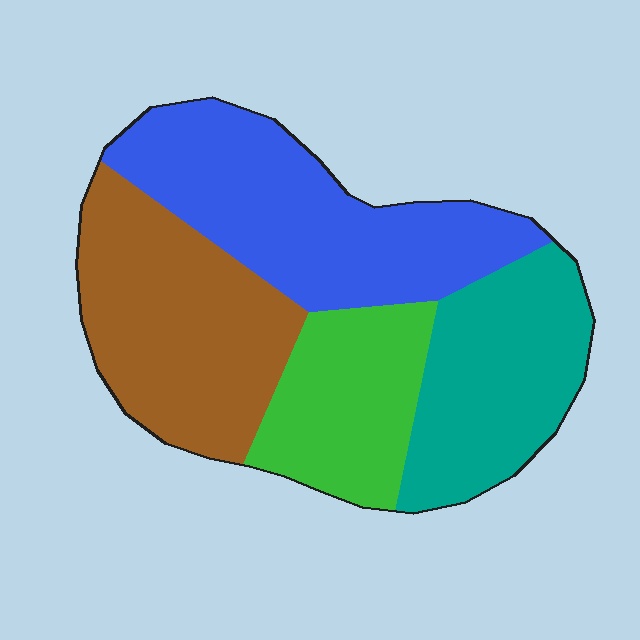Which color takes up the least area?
Green, at roughly 20%.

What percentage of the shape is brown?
Brown takes up between a sixth and a third of the shape.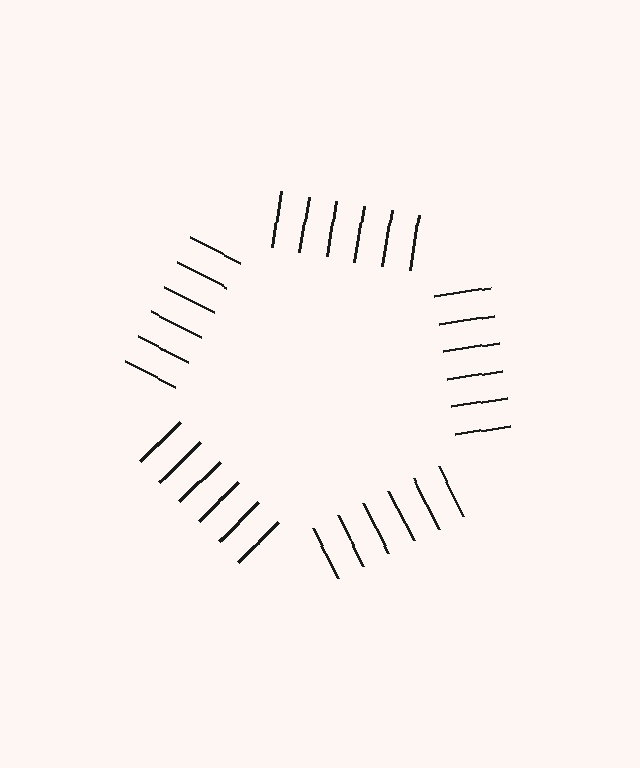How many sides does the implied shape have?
5 sides — the line-ends trace a pentagon.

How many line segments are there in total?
30 — 6 along each of the 5 edges.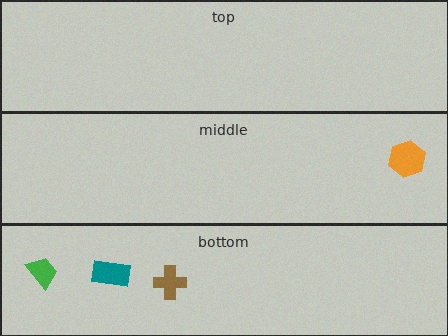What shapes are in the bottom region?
The green trapezoid, the brown cross, the teal rectangle.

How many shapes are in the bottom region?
3.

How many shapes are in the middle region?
1.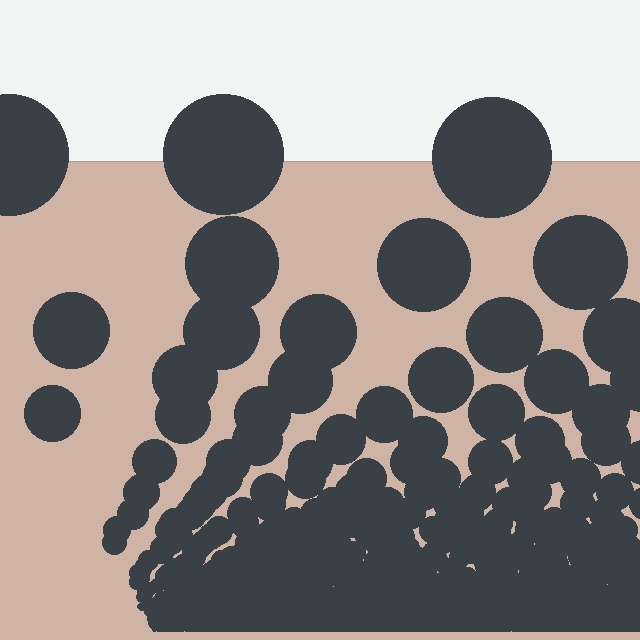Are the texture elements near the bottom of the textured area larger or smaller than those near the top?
Smaller. The gradient is inverted — elements near the bottom are smaller and denser.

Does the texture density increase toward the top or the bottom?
Density increases toward the bottom.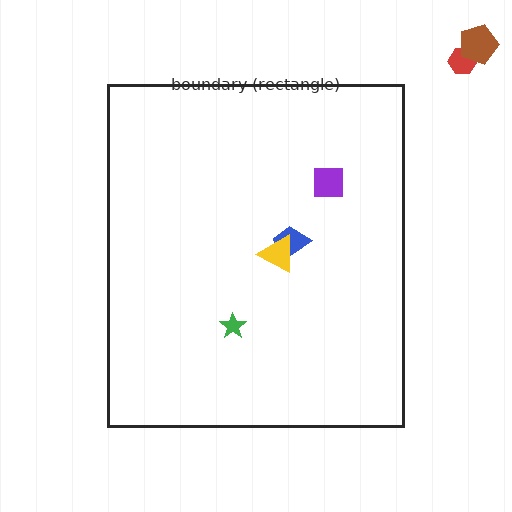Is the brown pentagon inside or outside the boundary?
Outside.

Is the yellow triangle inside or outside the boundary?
Inside.